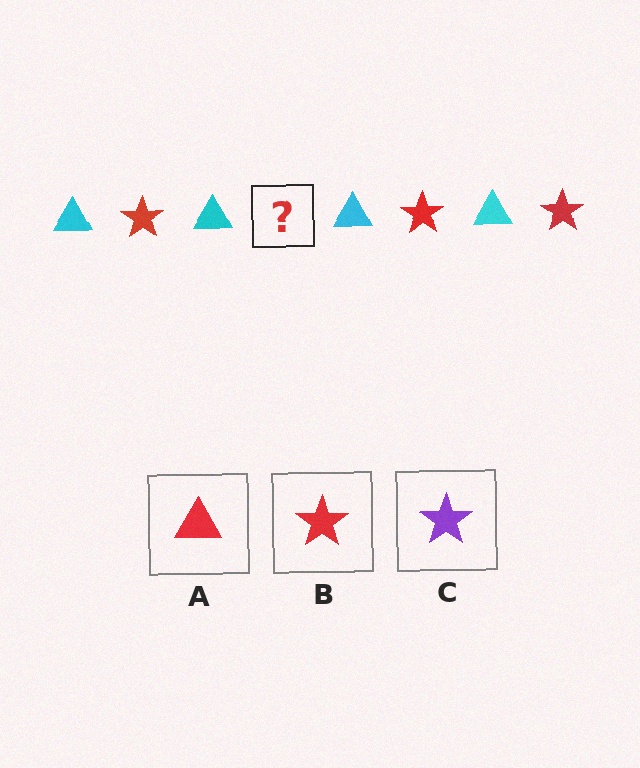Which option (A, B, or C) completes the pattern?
B.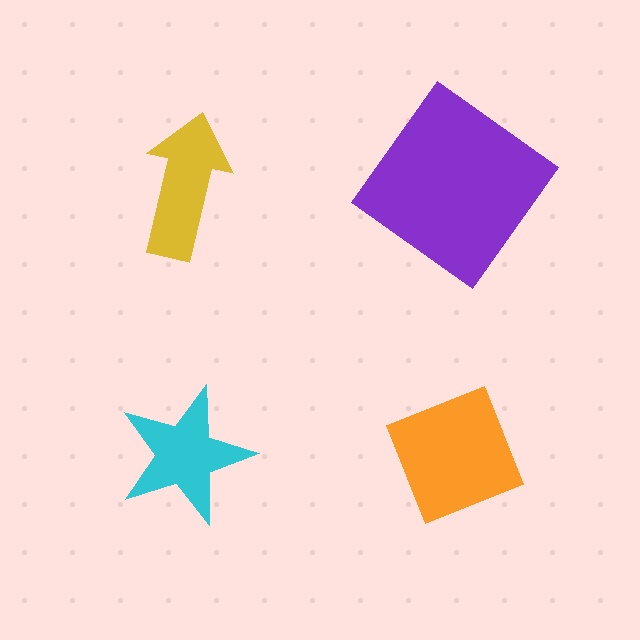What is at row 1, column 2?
A purple diamond.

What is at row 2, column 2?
An orange diamond.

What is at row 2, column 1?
A cyan star.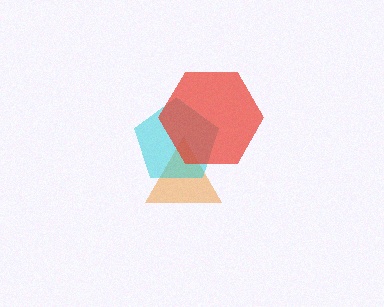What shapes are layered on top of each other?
The layered shapes are: an orange triangle, a cyan pentagon, a red hexagon.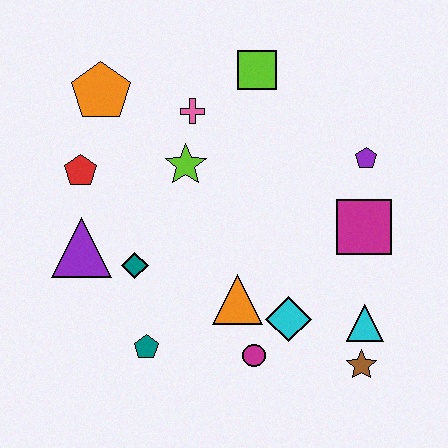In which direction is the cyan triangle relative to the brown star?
The cyan triangle is above the brown star.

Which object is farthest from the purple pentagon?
The purple triangle is farthest from the purple pentagon.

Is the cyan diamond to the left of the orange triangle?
No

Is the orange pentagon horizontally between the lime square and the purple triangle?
Yes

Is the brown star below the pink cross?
Yes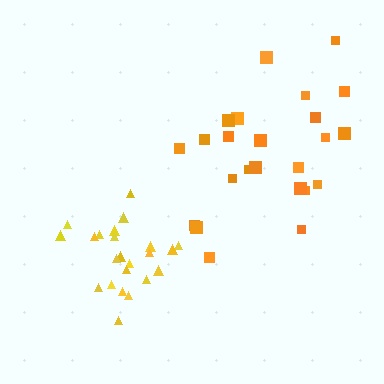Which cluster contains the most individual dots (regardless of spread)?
Orange (24).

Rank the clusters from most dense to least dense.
yellow, orange.